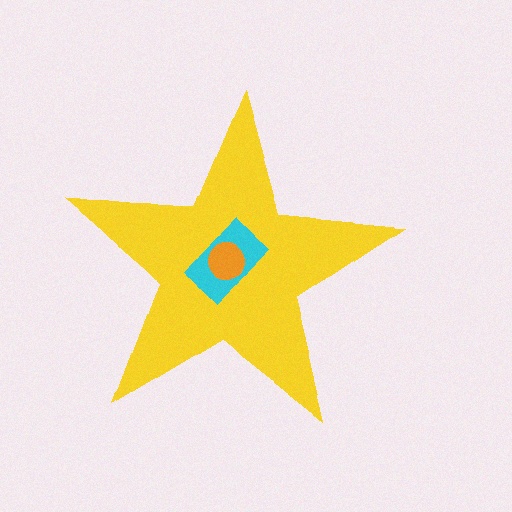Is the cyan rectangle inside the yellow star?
Yes.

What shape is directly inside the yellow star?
The cyan rectangle.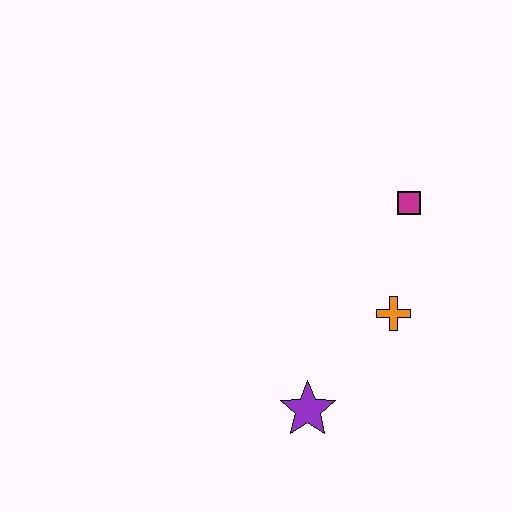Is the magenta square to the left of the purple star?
No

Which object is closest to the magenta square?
The orange cross is closest to the magenta square.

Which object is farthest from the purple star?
The magenta square is farthest from the purple star.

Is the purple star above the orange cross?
No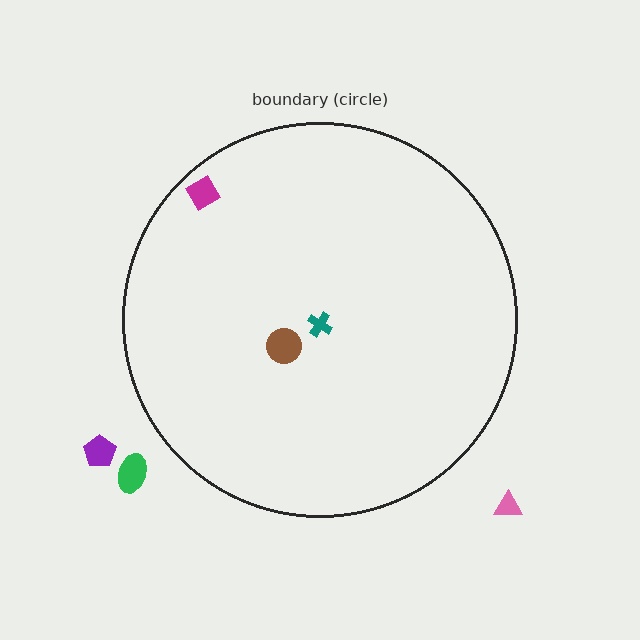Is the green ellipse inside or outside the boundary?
Outside.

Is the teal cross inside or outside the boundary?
Inside.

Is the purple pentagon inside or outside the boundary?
Outside.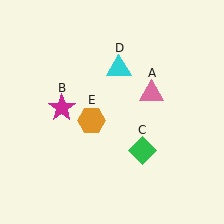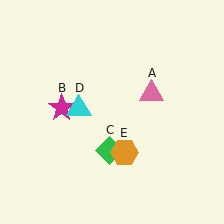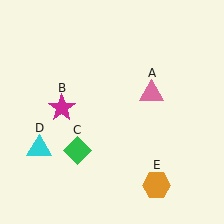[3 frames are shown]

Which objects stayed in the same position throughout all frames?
Pink triangle (object A) and magenta star (object B) remained stationary.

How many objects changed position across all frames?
3 objects changed position: green diamond (object C), cyan triangle (object D), orange hexagon (object E).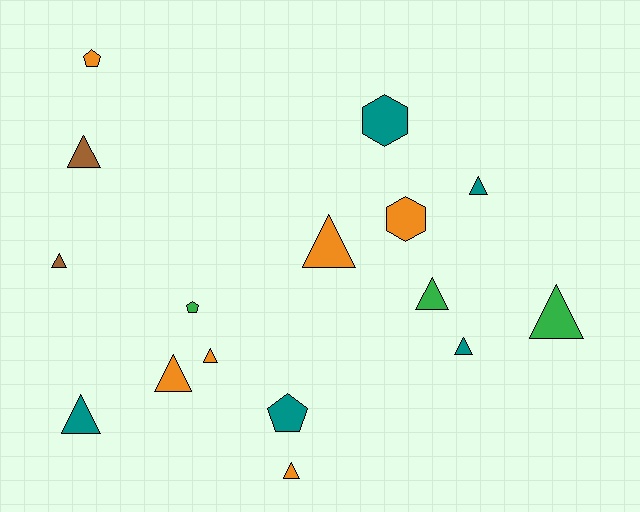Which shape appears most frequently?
Triangle, with 11 objects.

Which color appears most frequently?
Orange, with 6 objects.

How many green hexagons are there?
There are no green hexagons.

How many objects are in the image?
There are 16 objects.